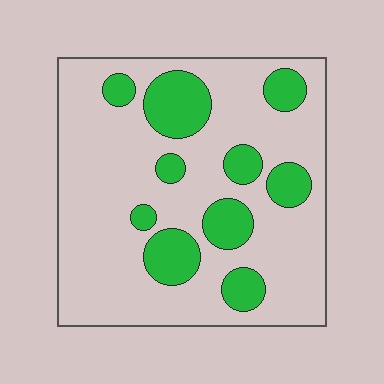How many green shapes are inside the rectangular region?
10.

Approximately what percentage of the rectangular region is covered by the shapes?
Approximately 25%.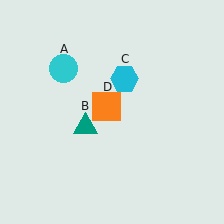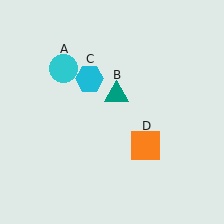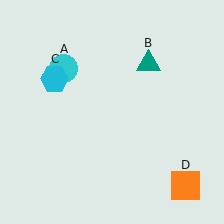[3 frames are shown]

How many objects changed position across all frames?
3 objects changed position: teal triangle (object B), cyan hexagon (object C), orange square (object D).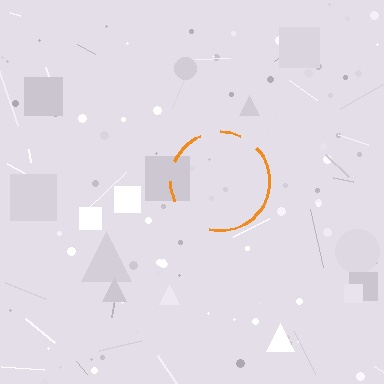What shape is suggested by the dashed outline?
The dashed outline suggests a circle.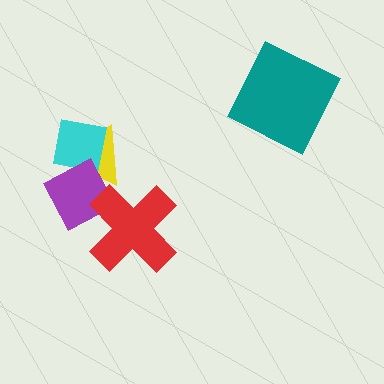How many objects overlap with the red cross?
1 object overlaps with the red cross.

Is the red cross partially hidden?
No, no other shape covers it.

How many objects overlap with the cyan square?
2 objects overlap with the cyan square.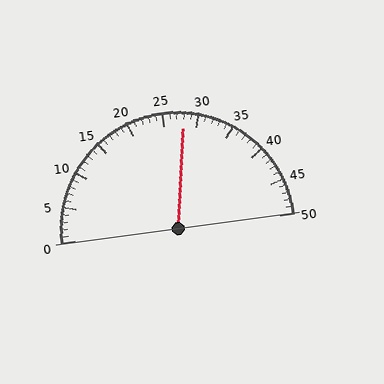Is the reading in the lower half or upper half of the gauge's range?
The reading is in the upper half of the range (0 to 50).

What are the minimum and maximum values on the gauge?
The gauge ranges from 0 to 50.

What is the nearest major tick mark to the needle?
The nearest major tick mark is 30.